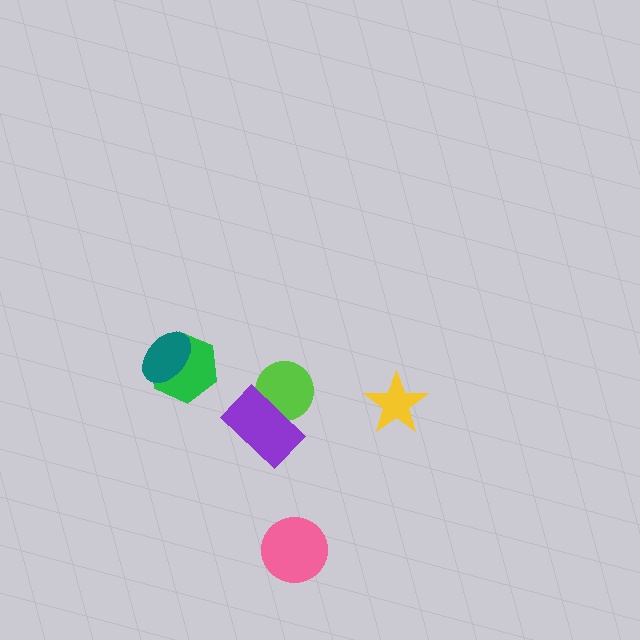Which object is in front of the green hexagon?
The teal ellipse is in front of the green hexagon.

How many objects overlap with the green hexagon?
1 object overlaps with the green hexagon.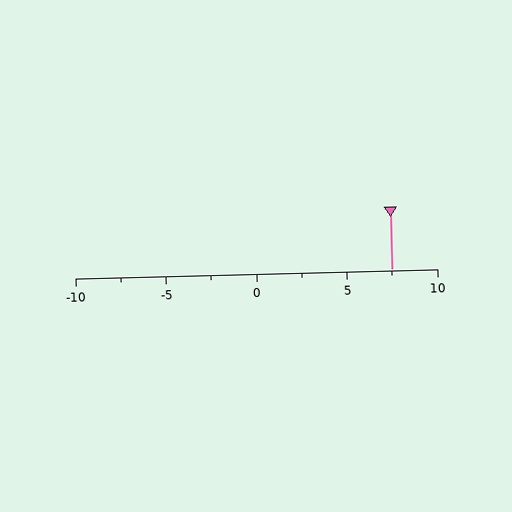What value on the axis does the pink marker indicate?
The marker indicates approximately 7.5.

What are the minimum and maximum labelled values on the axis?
The axis runs from -10 to 10.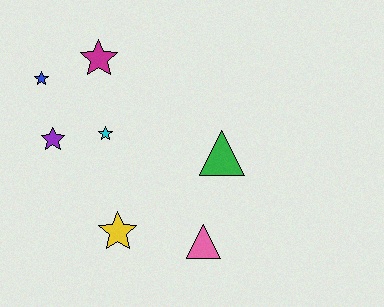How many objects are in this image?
There are 7 objects.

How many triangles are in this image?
There are 2 triangles.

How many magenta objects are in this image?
There is 1 magenta object.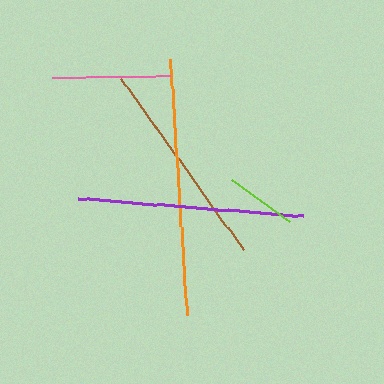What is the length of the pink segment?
The pink segment is approximately 117 pixels long.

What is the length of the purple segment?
The purple segment is approximately 226 pixels long.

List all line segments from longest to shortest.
From longest to shortest: orange, purple, brown, pink, lime.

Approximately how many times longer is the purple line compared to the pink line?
The purple line is approximately 1.9 times the length of the pink line.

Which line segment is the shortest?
The lime line is the shortest at approximately 72 pixels.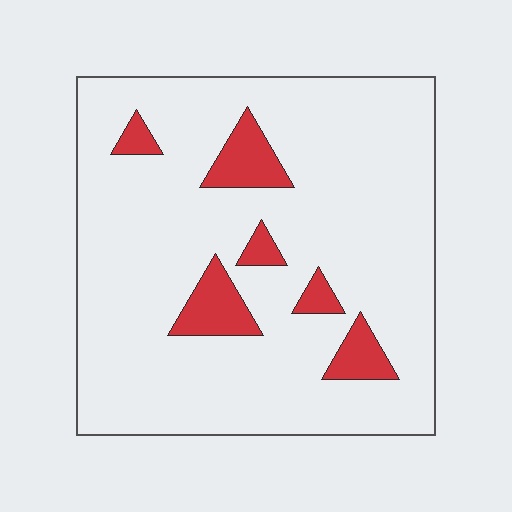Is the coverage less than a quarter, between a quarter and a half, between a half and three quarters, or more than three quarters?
Less than a quarter.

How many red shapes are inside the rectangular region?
6.